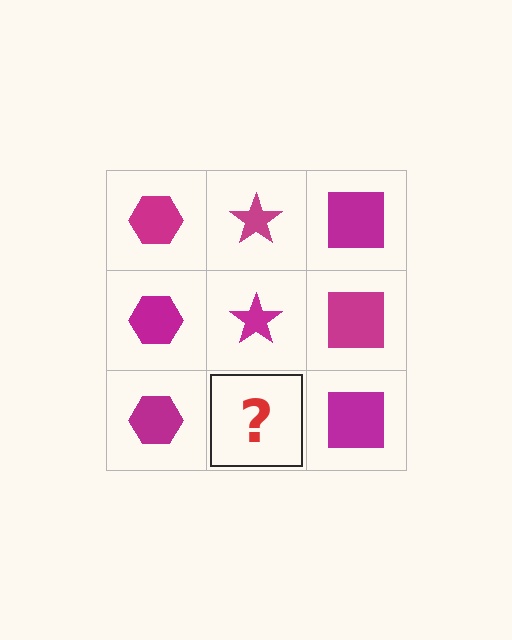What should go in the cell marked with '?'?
The missing cell should contain a magenta star.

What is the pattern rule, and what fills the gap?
The rule is that each column has a consistent shape. The gap should be filled with a magenta star.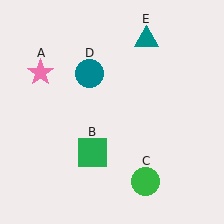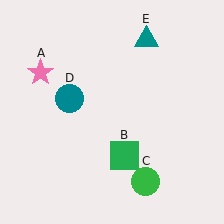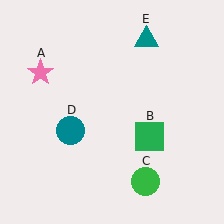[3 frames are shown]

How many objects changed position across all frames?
2 objects changed position: green square (object B), teal circle (object D).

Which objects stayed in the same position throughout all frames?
Pink star (object A) and green circle (object C) and teal triangle (object E) remained stationary.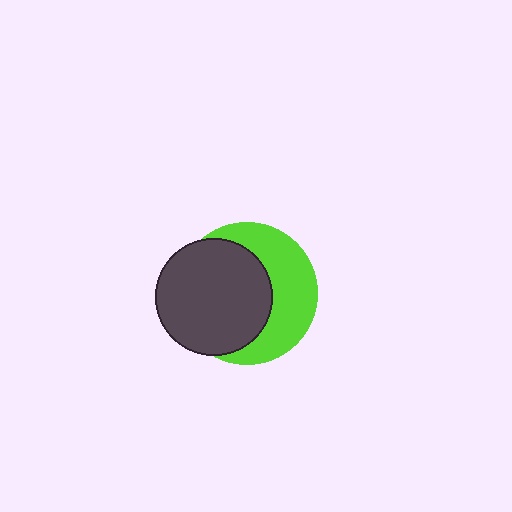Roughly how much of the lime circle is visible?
A small part of it is visible (roughly 44%).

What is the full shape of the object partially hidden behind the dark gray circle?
The partially hidden object is a lime circle.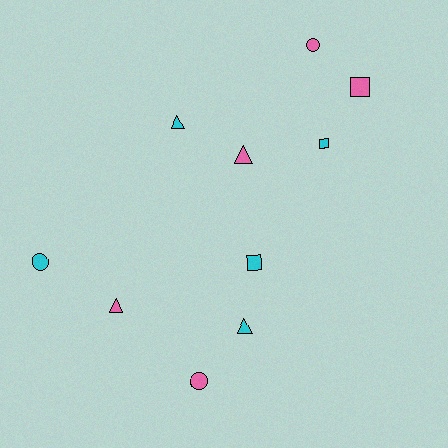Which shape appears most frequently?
Triangle, with 4 objects.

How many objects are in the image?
There are 10 objects.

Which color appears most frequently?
Cyan, with 5 objects.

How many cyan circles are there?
There is 1 cyan circle.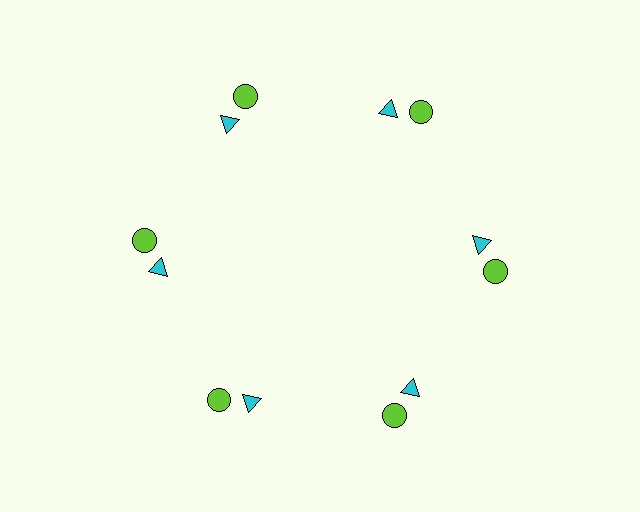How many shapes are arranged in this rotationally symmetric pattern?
There are 12 shapes, arranged in 6 groups of 2.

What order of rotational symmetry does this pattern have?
This pattern has 6-fold rotational symmetry.